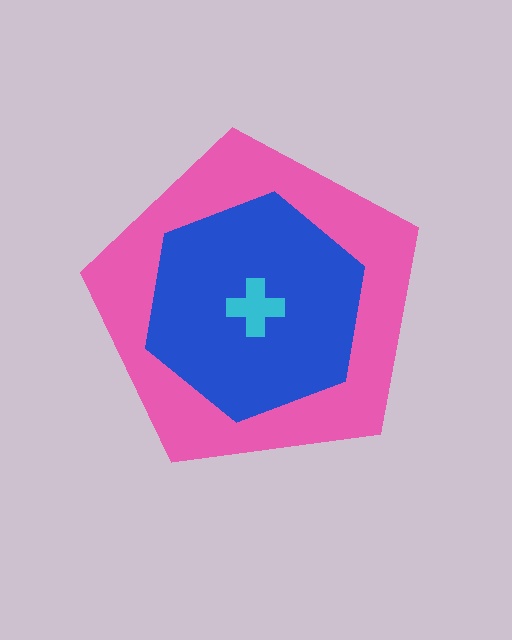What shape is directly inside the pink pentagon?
The blue hexagon.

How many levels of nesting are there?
3.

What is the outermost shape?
The pink pentagon.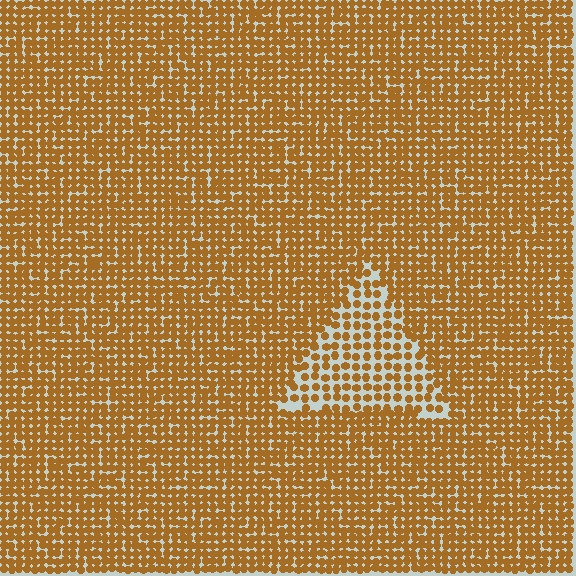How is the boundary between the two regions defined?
The boundary is defined by a change in element density (approximately 1.8x ratio). All elements are the same color, size, and shape.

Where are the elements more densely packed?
The elements are more densely packed outside the triangle boundary.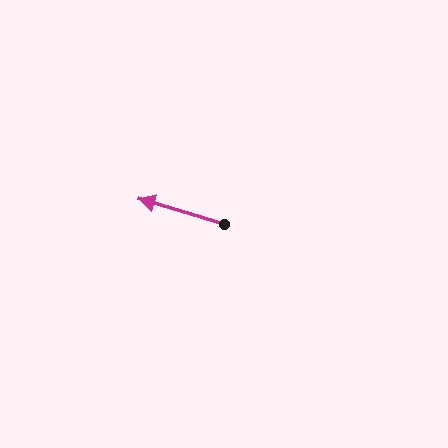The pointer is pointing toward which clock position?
Roughly 10 o'clock.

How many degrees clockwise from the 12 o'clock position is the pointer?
Approximately 287 degrees.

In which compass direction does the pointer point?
West.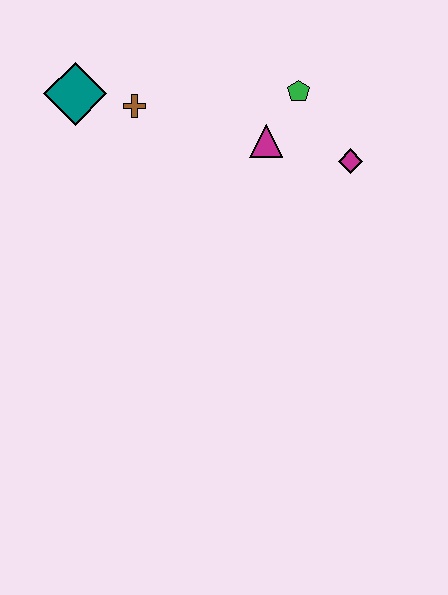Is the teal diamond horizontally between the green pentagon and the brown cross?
No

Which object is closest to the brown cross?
The teal diamond is closest to the brown cross.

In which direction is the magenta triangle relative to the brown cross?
The magenta triangle is to the right of the brown cross.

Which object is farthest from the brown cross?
The magenta diamond is farthest from the brown cross.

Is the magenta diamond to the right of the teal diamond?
Yes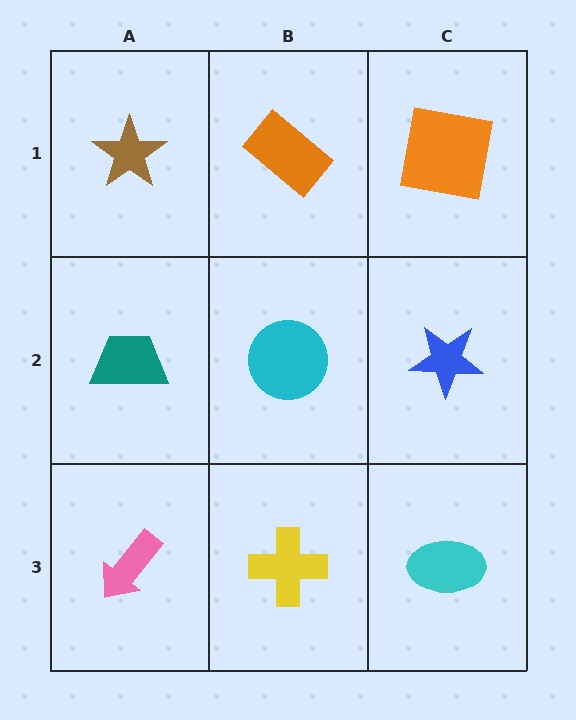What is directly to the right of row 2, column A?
A cyan circle.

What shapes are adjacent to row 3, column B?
A cyan circle (row 2, column B), a pink arrow (row 3, column A), a cyan ellipse (row 3, column C).